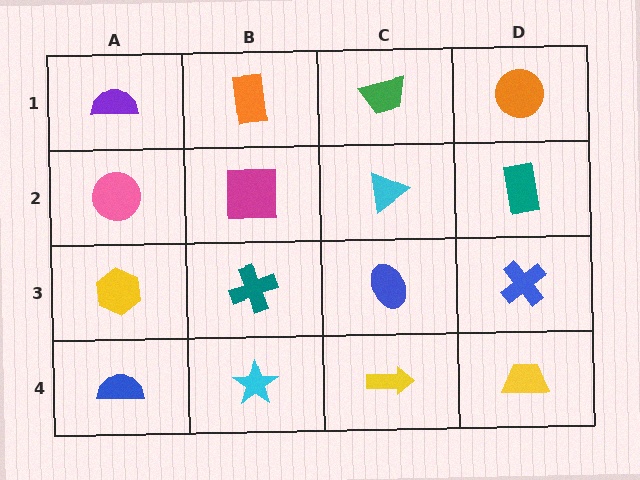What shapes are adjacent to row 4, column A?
A yellow hexagon (row 3, column A), a cyan star (row 4, column B).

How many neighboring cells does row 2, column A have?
3.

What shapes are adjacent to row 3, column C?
A cyan triangle (row 2, column C), a yellow arrow (row 4, column C), a teal cross (row 3, column B), a blue cross (row 3, column D).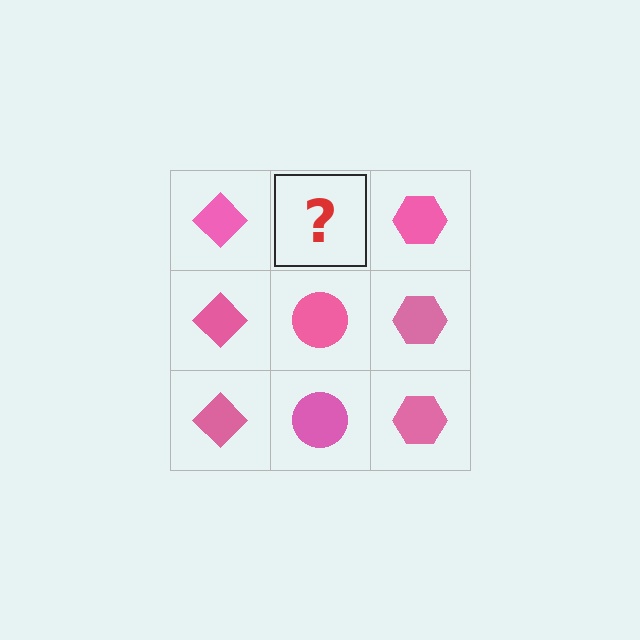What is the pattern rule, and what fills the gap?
The rule is that each column has a consistent shape. The gap should be filled with a pink circle.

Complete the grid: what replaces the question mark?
The question mark should be replaced with a pink circle.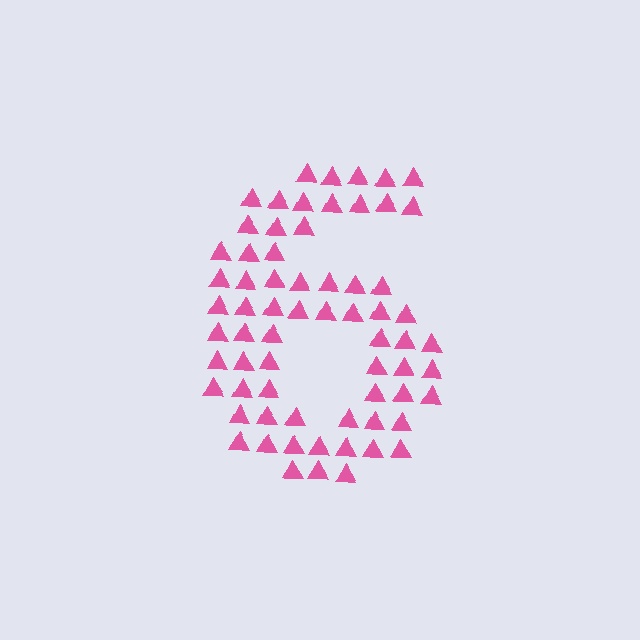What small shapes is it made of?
It is made of small triangles.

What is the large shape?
The large shape is the digit 6.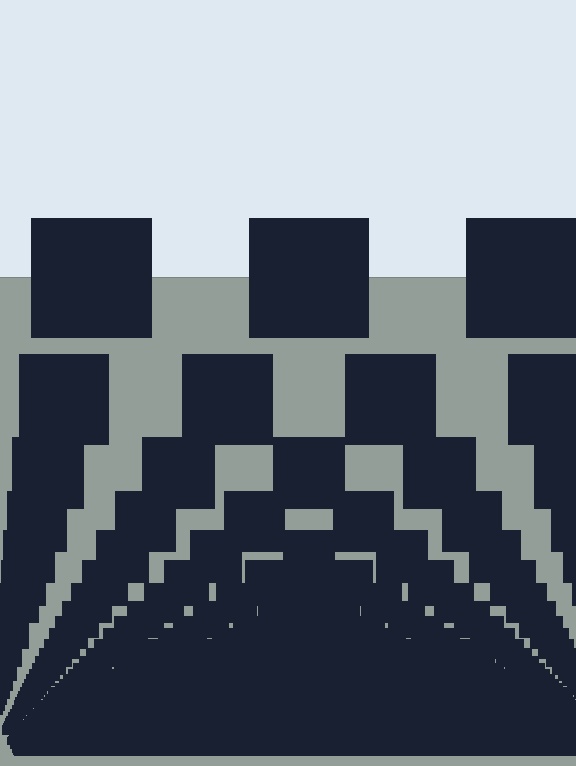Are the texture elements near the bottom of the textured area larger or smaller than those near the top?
Smaller. The gradient is inverted — elements near the bottom are smaller and denser.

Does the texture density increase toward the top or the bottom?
Density increases toward the bottom.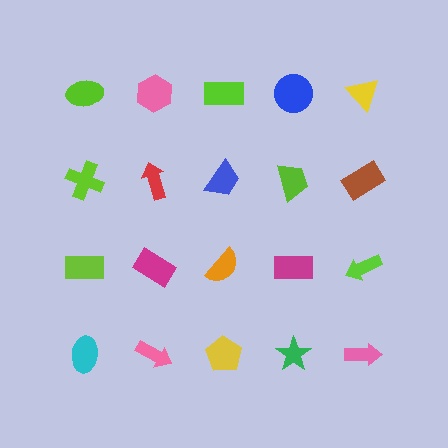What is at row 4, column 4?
A green star.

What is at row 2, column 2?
A red arrow.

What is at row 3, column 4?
A magenta rectangle.